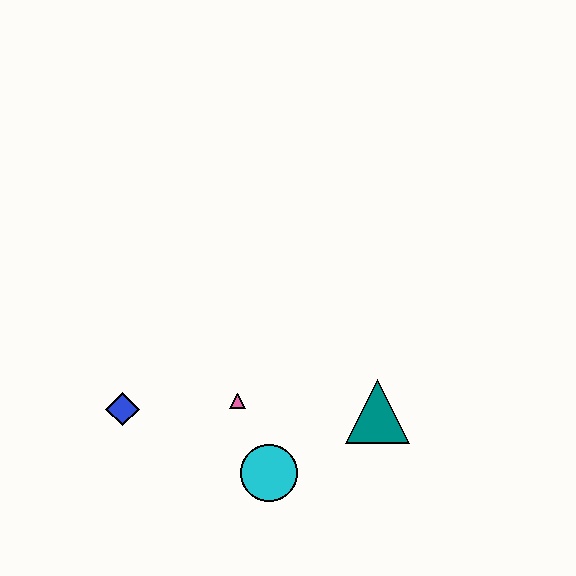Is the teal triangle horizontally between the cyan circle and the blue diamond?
No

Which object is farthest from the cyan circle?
The blue diamond is farthest from the cyan circle.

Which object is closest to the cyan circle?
The pink triangle is closest to the cyan circle.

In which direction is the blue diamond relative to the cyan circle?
The blue diamond is to the left of the cyan circle.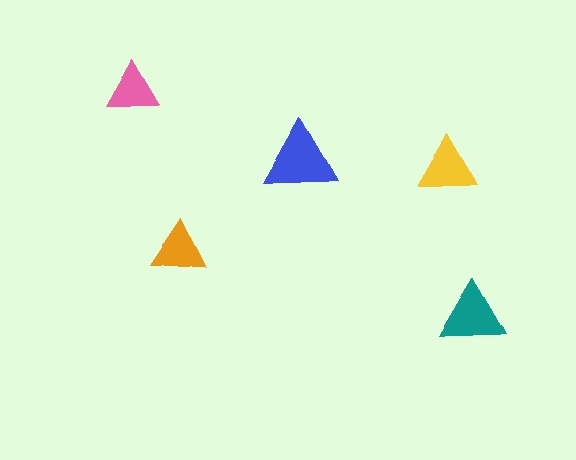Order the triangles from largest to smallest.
the blue one, the teal one, the yellow one, the orange one, the pink one.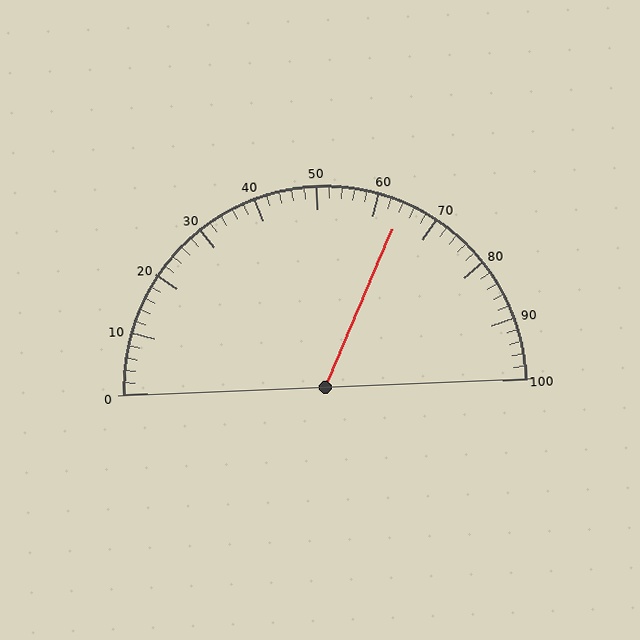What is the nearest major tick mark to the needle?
The nearest major tick mark is 60.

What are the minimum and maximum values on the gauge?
The gauge ranges from 0 to 100.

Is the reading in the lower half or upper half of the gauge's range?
The reading is in the upper half of the range (0 to 100).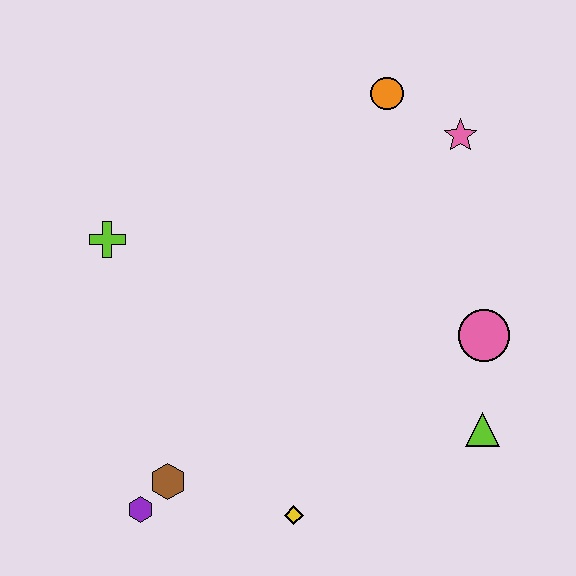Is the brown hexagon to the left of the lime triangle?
Yes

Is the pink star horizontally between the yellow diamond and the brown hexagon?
No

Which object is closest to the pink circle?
The lime triangle is closest to the pink circle.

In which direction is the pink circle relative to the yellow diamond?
The pink circle is to the right of the yellow diamond.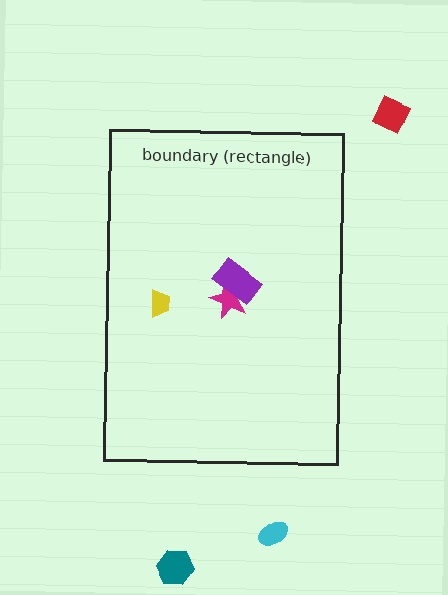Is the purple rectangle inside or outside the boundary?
Inside.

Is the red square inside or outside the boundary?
Outside.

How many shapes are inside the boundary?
3 inside, 3 outside.